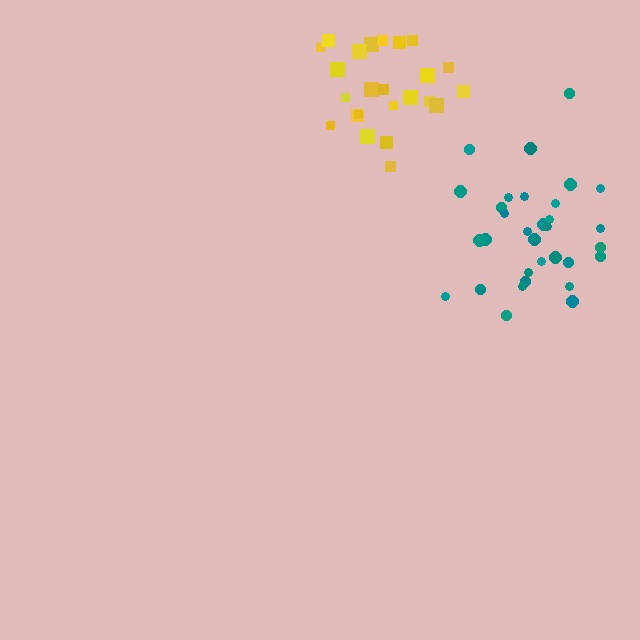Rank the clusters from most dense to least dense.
yellow, teal.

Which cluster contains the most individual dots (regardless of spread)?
Teal (32).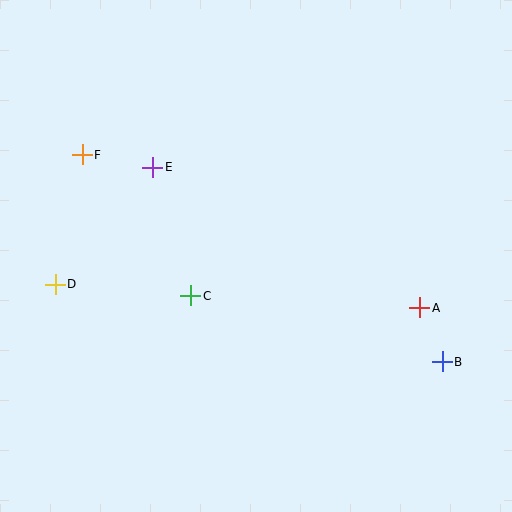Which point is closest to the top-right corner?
Point A is closest to the top-right corner.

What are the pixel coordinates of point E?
Point E is at (153, 167).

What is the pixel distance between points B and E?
The distance between B and E is 349 pixels.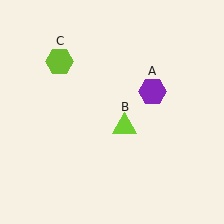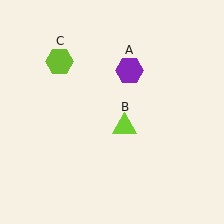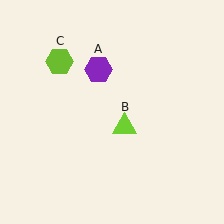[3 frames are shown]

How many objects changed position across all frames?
1 object changed position: purple hexagon (object A).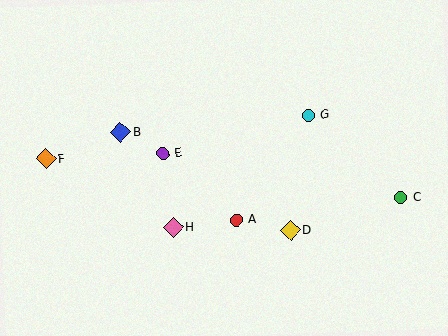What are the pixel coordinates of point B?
Point B is at (120, 132).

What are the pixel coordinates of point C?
Point C is at (401, 198).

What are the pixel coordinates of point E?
Point E is at (163, 153).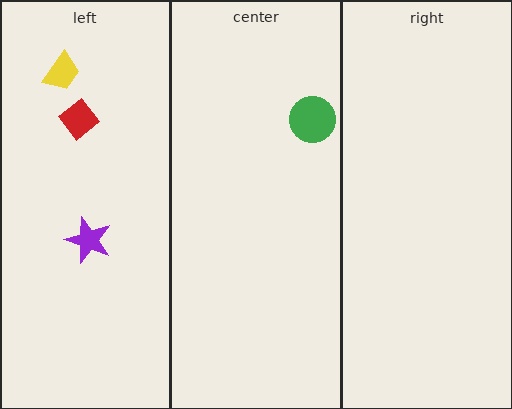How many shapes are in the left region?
3.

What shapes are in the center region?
The green circle.